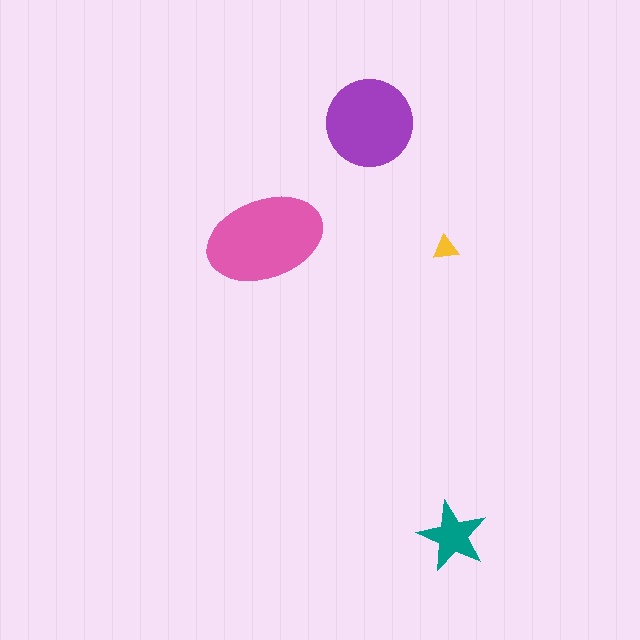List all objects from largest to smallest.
The pink ellipse, the purple circle, the teal star, the yellow triangle.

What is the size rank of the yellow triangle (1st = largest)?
4th.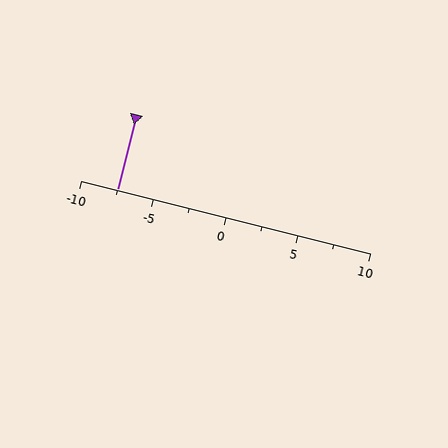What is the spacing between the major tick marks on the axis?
The major ticks are spaced 5 apart.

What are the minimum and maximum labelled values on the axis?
The axis runs from -10 to 10.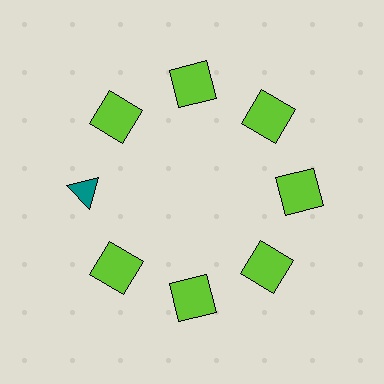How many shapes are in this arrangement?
There are 8 shapes arranged in a ring pattern.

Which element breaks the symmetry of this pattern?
The teal triangle at roughly the 9 o'clock position breaks the symmetry. All other shapes are lime squares.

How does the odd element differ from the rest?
It differs in both color (teal instead of lime) and shape (triangle instead of square).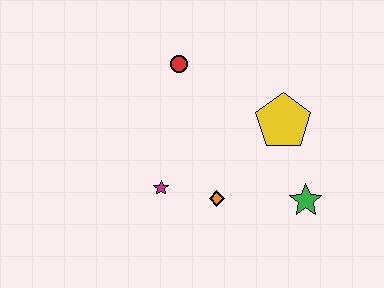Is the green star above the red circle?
No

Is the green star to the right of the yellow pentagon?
Yes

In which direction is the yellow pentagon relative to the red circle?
The yellow pentagon is to the right of the red circle.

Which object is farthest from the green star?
The red circle is farthest from the green star.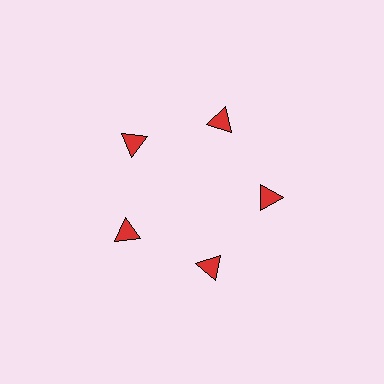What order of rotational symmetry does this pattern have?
This pattern has 5-fold rotational symmetry.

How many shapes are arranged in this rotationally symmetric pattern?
There are 5 shapes, arranged in 5 groups of 1.